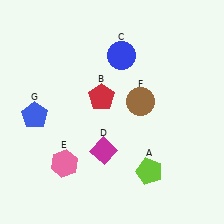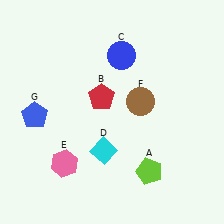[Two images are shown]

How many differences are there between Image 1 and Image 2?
There is 1 difference between the two images.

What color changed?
The diamond (D) changed from magenta in Image 1 to cyan in Image 2.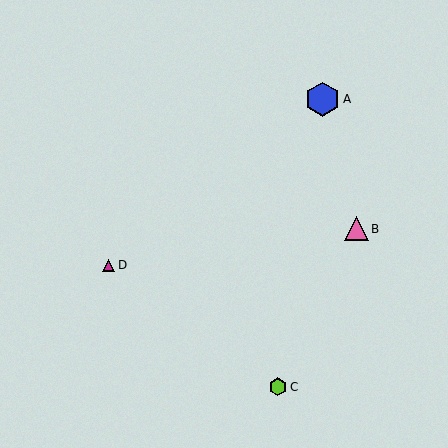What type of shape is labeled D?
Shape D is a magenta triangle.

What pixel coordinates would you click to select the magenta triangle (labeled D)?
Click at (108, 265) to select the magenta triangle D.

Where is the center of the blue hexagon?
The center of the blue hexagon is at (322, 99).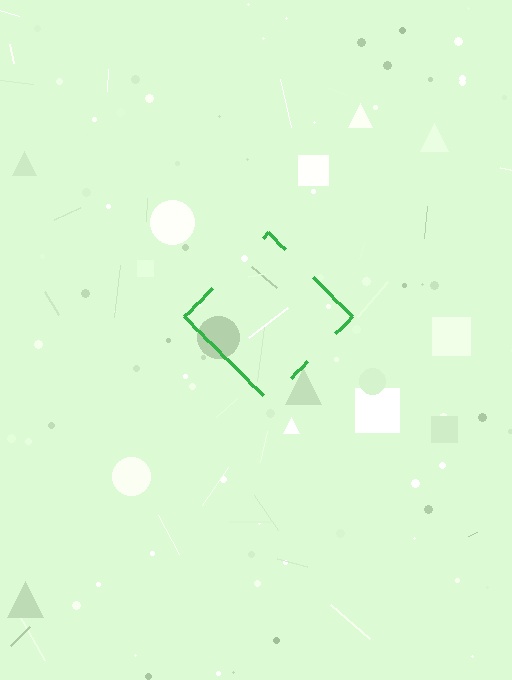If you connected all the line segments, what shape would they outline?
They would outline a diamond.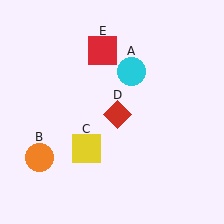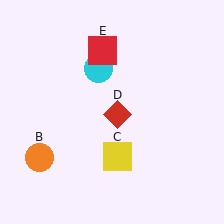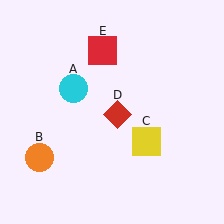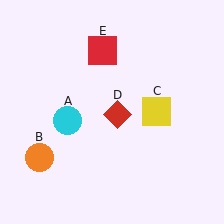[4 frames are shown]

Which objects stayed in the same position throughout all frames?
Orange circle (object B) and red diamond (object D) and red square (object E) remained stationary.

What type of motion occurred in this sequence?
The cyan circle (object A), yellow square (object C) rotated counterclockwise around the center of the scene.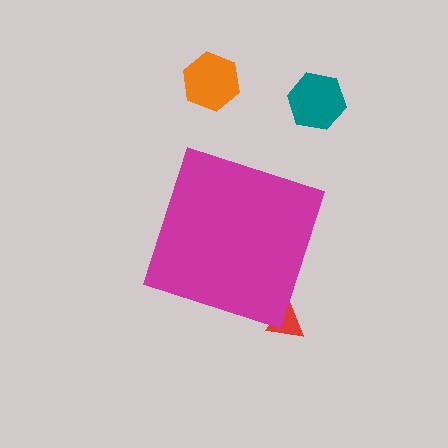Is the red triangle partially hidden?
Yes, the red triangle is partially hidden behind the magenta diamond.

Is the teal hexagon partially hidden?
No, the teal hexagon is fully visible.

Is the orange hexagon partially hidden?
No, the orange hexagon is fully visible.